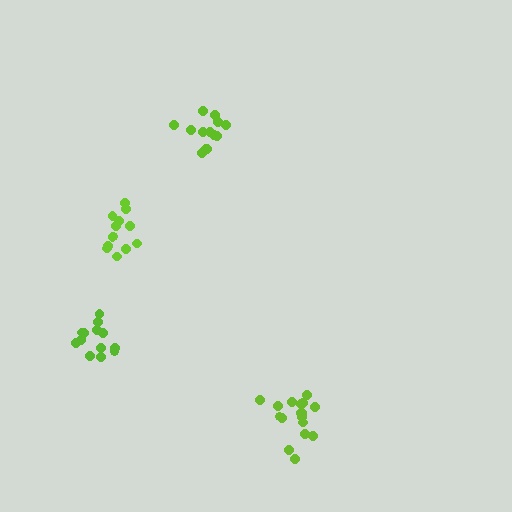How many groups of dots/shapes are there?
There are 4 groups.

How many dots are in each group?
Group 1: 13 dots, Group 2: 13 dots, Group 3: 17 dots, Group 4: 13 dots (56 total).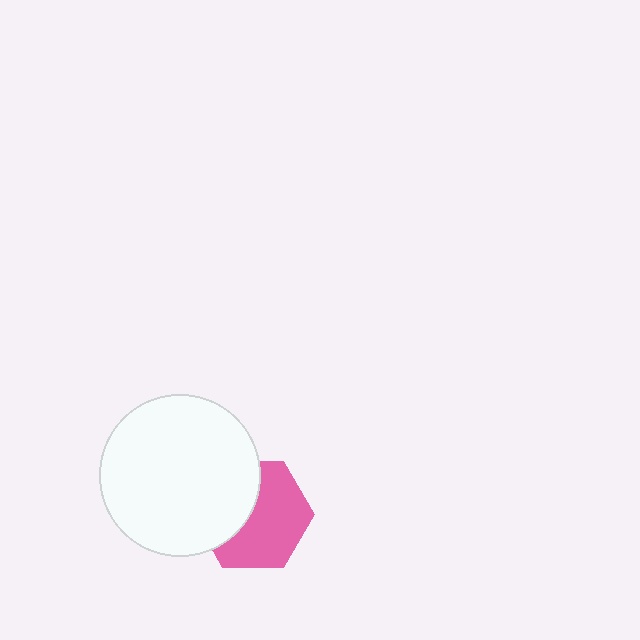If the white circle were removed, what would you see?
You would see the complete pink hexagon.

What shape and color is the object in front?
The object in front is a white circle.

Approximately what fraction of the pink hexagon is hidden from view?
Roughly 40% of the pink hexagon is hidden behind the white circle.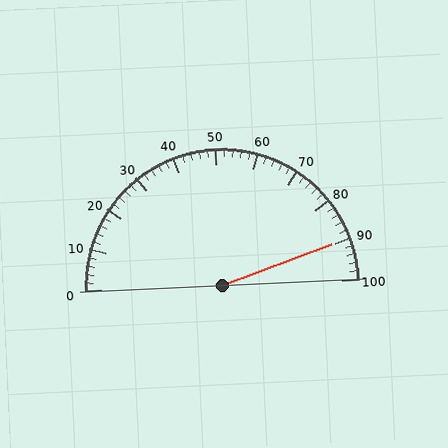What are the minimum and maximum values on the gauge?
The gauge ranges from 0 to 100.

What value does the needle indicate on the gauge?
The needle indicates approximately 90.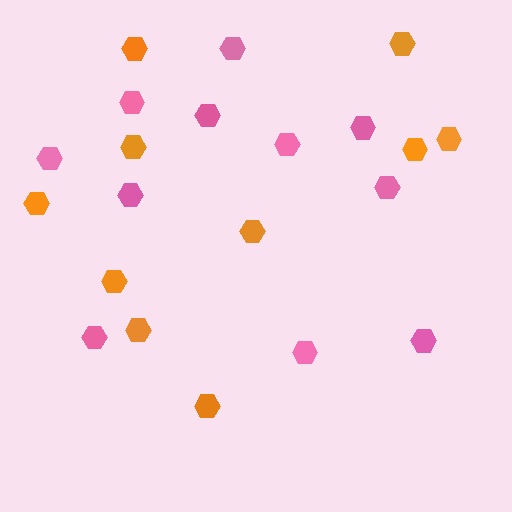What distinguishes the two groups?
There are 2 groups: one group of pink hexagons (11) and one group of orange hexagons (10).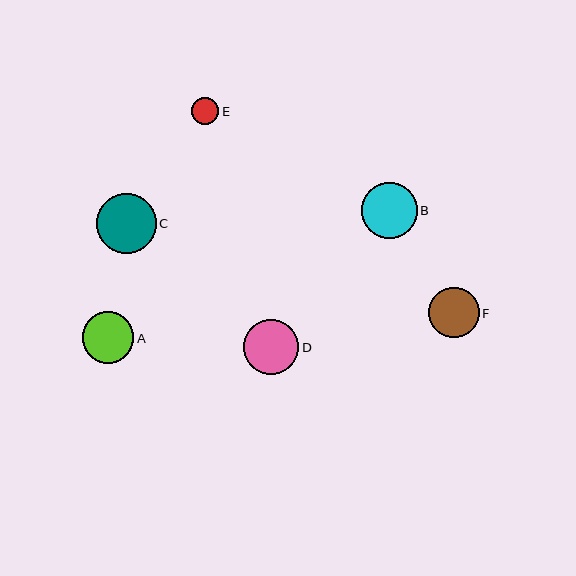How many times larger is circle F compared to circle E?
Circle F is approximately 1.9 times the size of circle E.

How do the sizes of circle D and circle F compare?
Circle D and circle F are approximately the same size.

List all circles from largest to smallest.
From largest to smallest: C, B, D, A, F, E.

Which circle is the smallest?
Circle E is the smallest with a size of approximately 27 pixels.